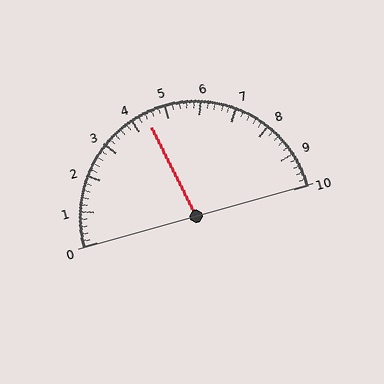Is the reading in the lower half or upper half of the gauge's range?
The reading is in the lower half of the range (0 to 10).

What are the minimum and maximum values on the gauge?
The gauge ranges from 0 to 10.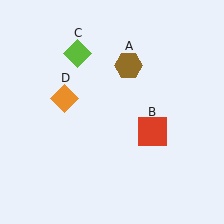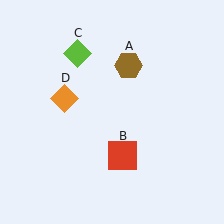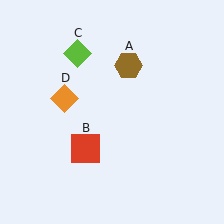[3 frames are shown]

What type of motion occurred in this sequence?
The red square (object B) rotated clockwise around the center of the scene.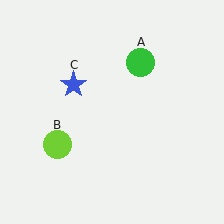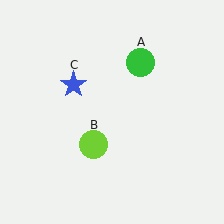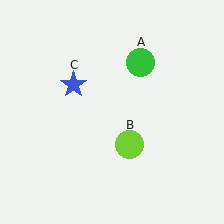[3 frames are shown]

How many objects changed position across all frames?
1 object changed position: lime circle (object B).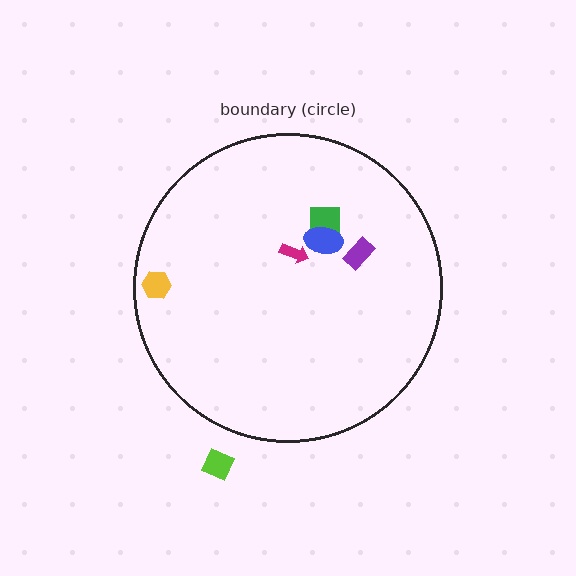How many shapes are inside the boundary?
5 inside, 1 outside.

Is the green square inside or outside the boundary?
Inside.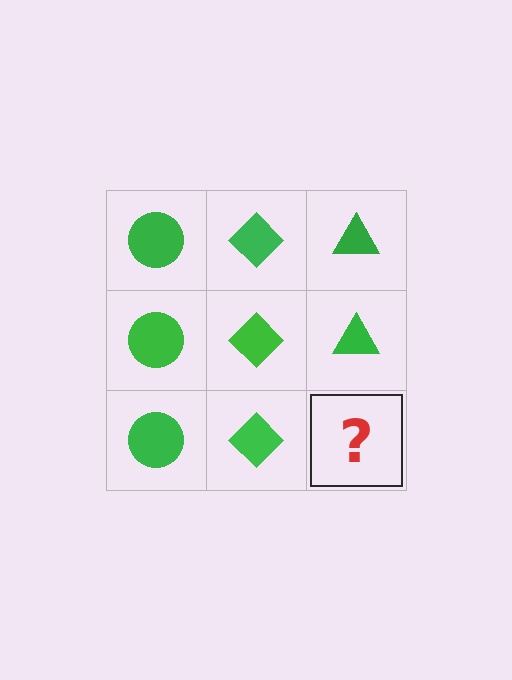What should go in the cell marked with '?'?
The missing cell should contain a green triangle.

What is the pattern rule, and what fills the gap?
The rule is that each column has a consistent shape. The gap should be filled with a green triangle.